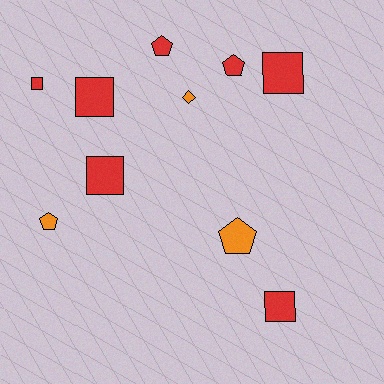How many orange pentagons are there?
There are 2 orange pentagons.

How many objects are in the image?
There are 10 objects.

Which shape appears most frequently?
Square, with 5 objects.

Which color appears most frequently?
Red, with 7 objects.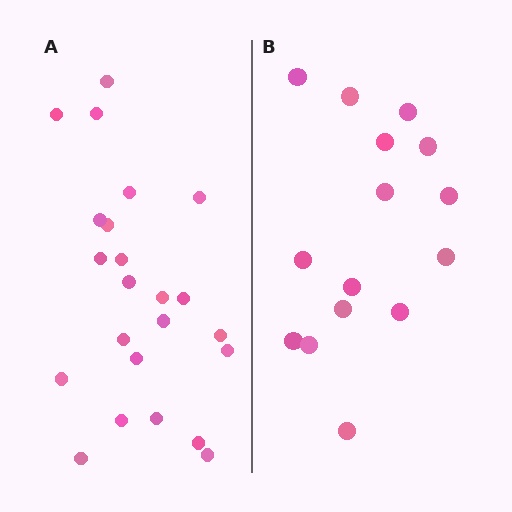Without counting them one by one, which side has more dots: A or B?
Region A (the left region) has more dots.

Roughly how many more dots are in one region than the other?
Region A has roughly 8 or so more dots than region B.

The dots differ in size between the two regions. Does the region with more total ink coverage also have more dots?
No. Region B has more total ink coverage because its dots are larger, but region A actually contains more individual dots. Total area can be misleading — the number of items is what matters here.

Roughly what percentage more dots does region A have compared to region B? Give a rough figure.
About 55% more.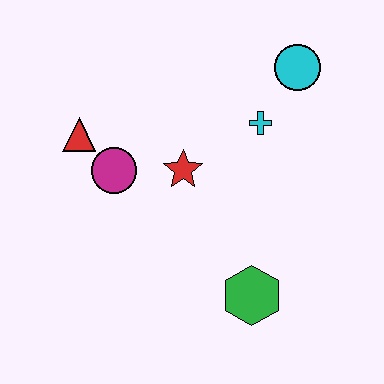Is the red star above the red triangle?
No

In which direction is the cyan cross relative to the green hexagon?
The cyan cross is above the green hexagon.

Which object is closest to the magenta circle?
The red triangle is closest to the magenta circle.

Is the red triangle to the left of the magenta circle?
Yes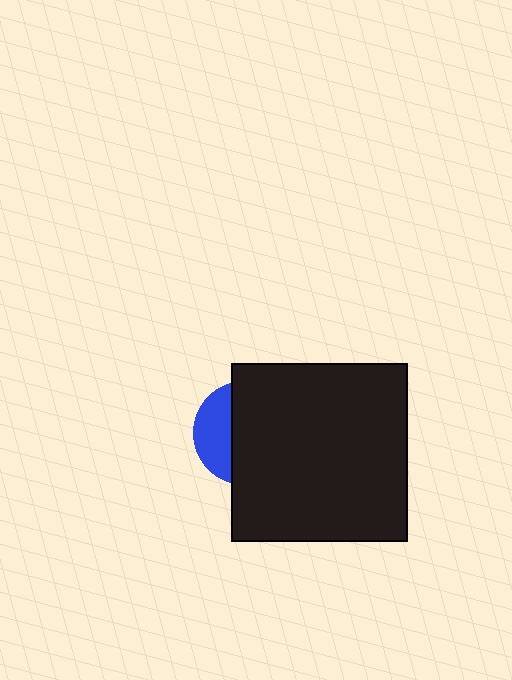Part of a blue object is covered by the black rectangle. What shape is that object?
It is a circle.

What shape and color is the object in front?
The object in front is a black rectangle.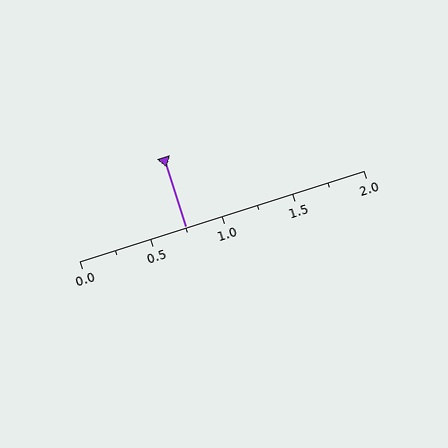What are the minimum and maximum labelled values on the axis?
The axis runs from 0.0 to 2.0.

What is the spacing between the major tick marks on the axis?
The major ticks are spaced 0.5 apart.